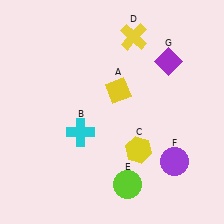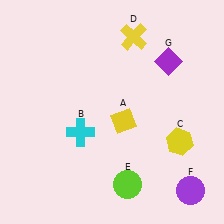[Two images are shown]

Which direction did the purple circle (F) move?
The purple circle (F) moved down.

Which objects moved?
The objects that moved are: the yellow diamond (A), the yellow hexagon (C), the purple circle (F).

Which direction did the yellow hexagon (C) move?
The yellow hexagon (C) moved right.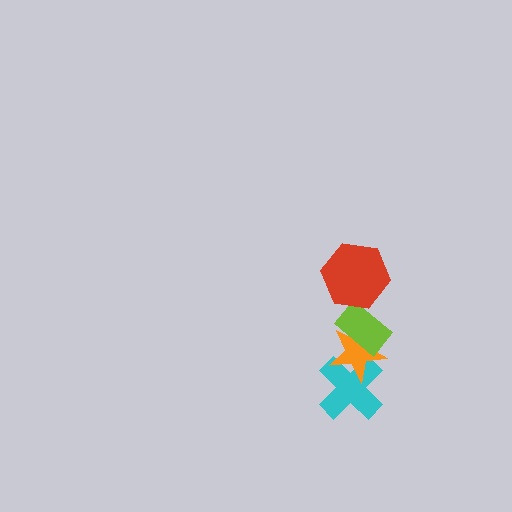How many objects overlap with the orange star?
2 objects overlap with the orange star.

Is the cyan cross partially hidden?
Yes, it is partially covered by another shape.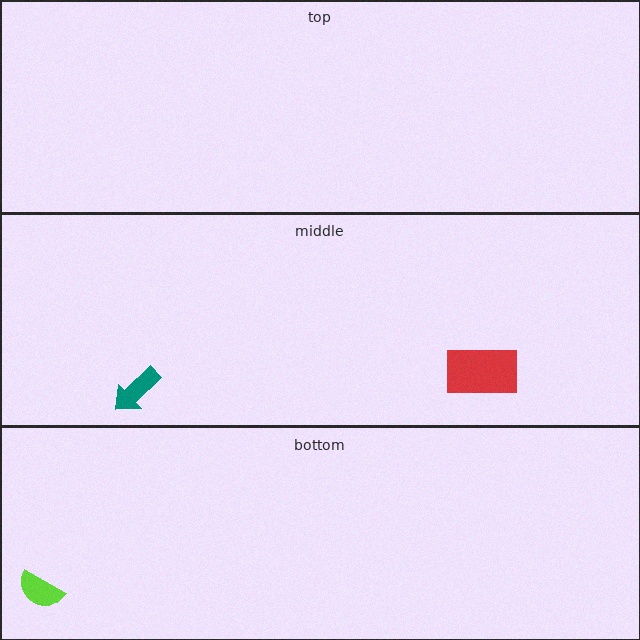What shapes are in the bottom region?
The lime semicircle.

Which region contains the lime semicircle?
The bottom region.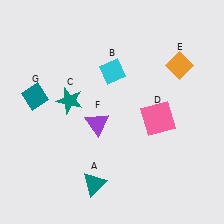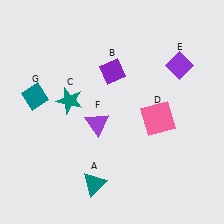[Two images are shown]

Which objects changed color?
B changed from cyan to purple. E changed from orange to purple.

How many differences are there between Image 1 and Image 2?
There are 2 differences between the two images.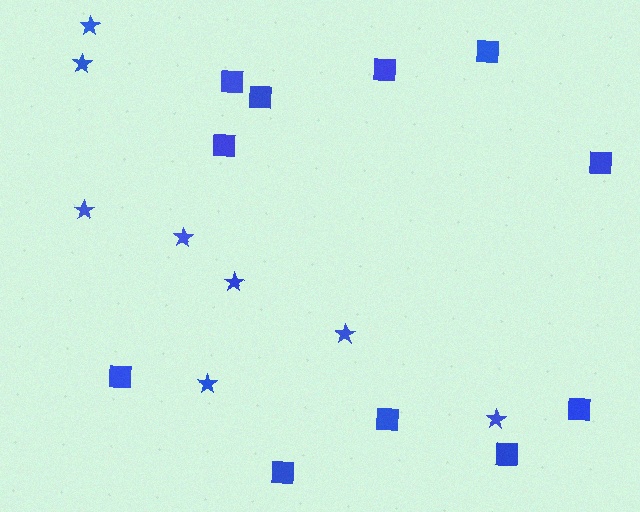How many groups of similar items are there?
There are 2 groups: one group of stars (8) and one group of squares (11).